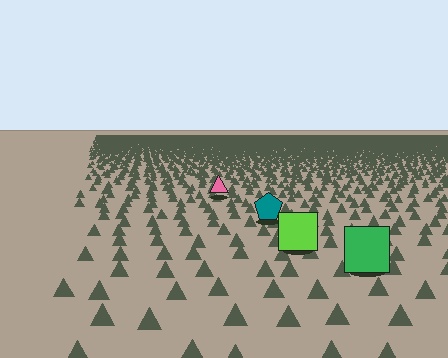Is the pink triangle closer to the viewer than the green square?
No. The green square is closer — you can tell from the texture gradient: the ground texture is coarser near it.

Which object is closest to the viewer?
The green square is closest. The texture marks near it are larger and more spread out.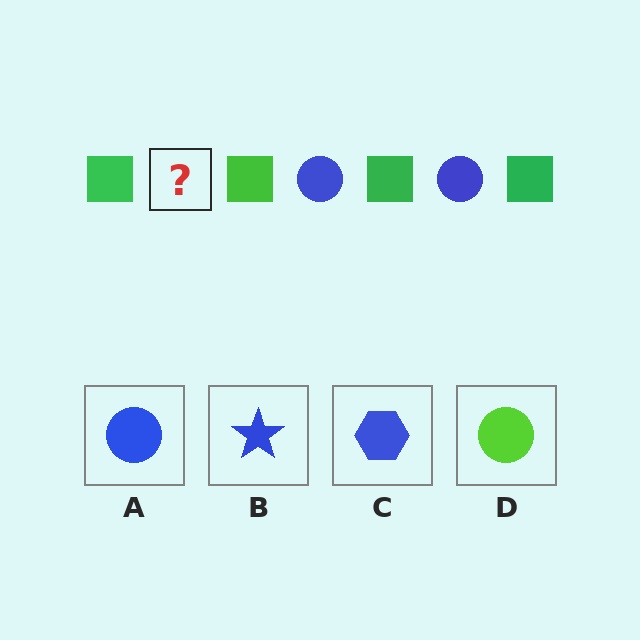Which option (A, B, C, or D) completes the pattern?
A.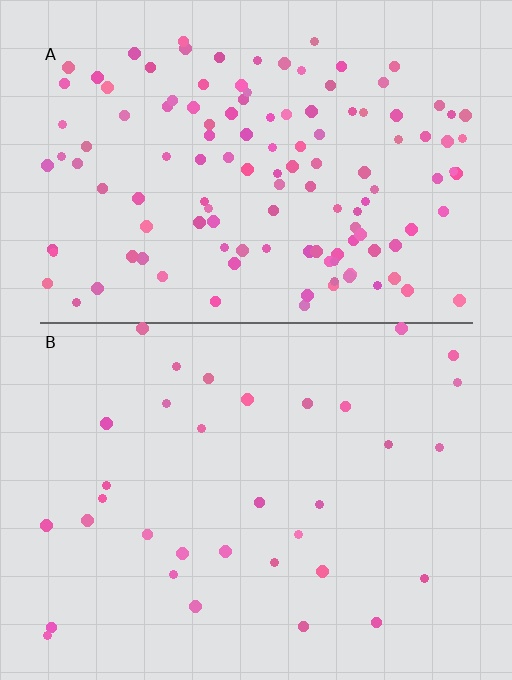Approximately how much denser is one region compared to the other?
Approximately 3.7× — region A over region B.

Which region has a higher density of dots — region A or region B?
A (the top).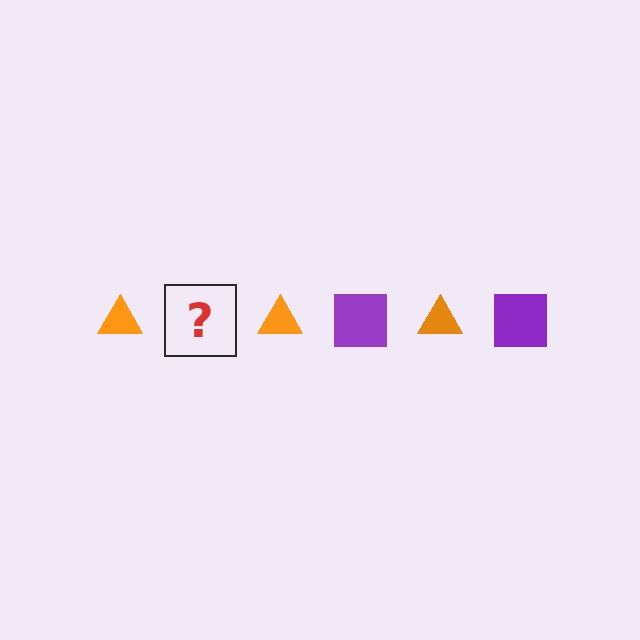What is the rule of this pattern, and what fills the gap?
The rule is that the pattern alternates between orange triangle and purple square. The gap should be filled with a purple square.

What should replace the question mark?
The question mark should be replaced with a purple square.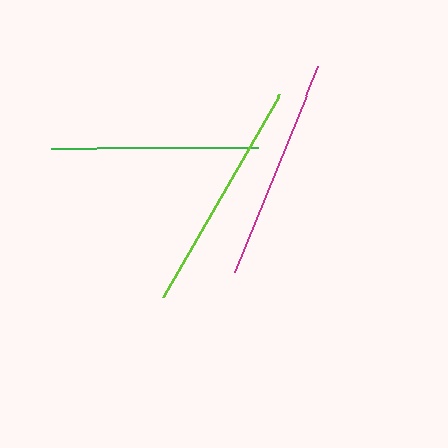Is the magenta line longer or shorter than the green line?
The magenta line is longer than the green line.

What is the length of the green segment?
The green segment is approximately 207 pixels long.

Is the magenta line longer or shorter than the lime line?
The lime line is longer than the magenta line.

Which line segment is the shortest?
The green line is the shortest at approximately 207 pixels.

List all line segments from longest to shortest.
From longest to shortest: lime, magenta, green.